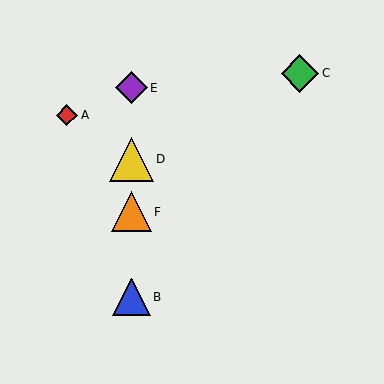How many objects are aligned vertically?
4 objects (B, D, E, F) are aligned vertically.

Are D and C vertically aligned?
No, D is at x≈131 and C is at x≈300.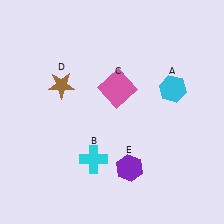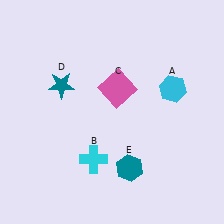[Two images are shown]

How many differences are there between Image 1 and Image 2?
There are 2 differences between the two images.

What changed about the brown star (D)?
In Image 1, D is brown. In Image 2, it changed to teal.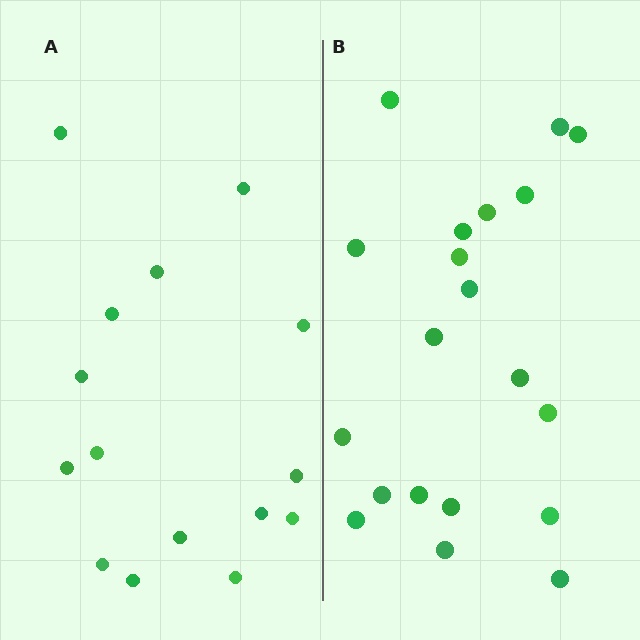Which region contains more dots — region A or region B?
Region B (the right region) has more dots.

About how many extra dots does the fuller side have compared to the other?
Region B has about 5 more dots than region A.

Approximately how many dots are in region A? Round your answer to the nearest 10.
About 20 dots. (The exact count is 15, which rounds to 20.)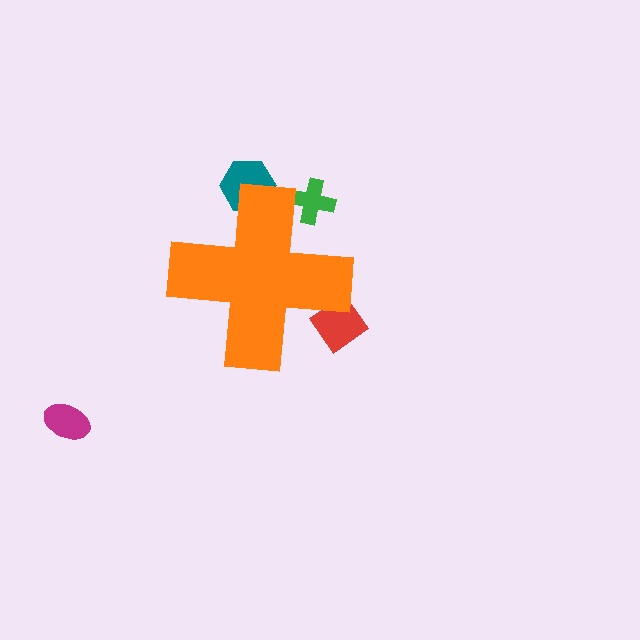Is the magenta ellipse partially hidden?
No, the magenta ellipse is fully visible.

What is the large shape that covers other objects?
An orange cross.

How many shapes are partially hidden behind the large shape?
3 shapes are partially hidden.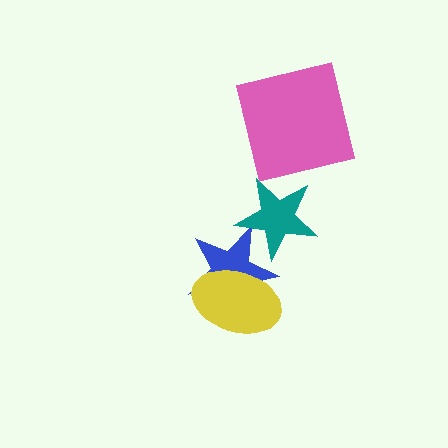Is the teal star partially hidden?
No, no other shape covers it.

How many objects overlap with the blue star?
2 objects overlap with the blue star.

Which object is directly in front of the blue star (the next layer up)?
The teal star is directly in front of the blue star.